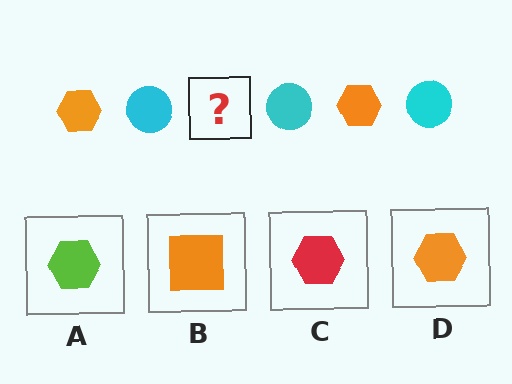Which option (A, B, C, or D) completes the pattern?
D.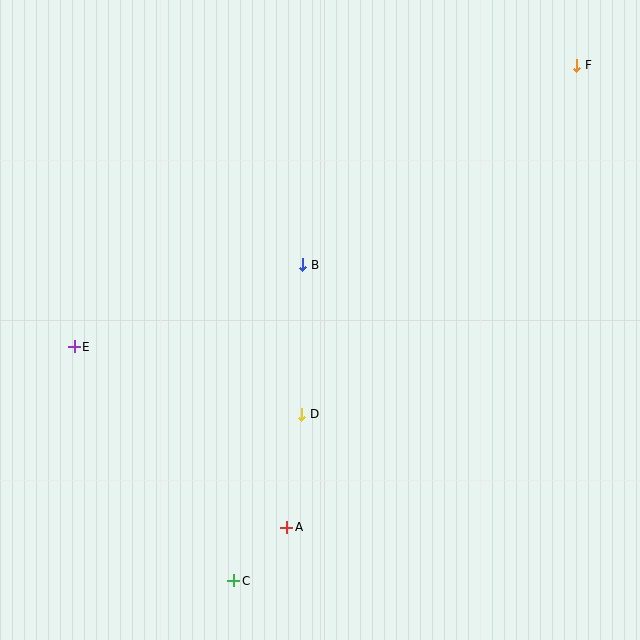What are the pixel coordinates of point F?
Point F is at (577, 65).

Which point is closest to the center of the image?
Point B at (303, 265) is closest to the center.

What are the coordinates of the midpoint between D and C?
The midpoint between D and C is at (268, 497).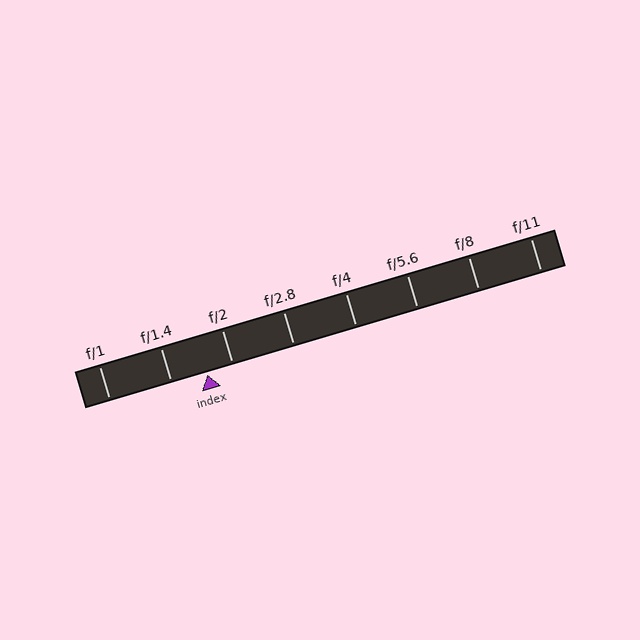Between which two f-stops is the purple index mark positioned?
The index mark is between f/1.4 and f/2.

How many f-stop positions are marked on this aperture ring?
There are 8 f-stop positions marked.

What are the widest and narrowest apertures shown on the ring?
The widest aperture shown is f/1 and the narrowest is f/11.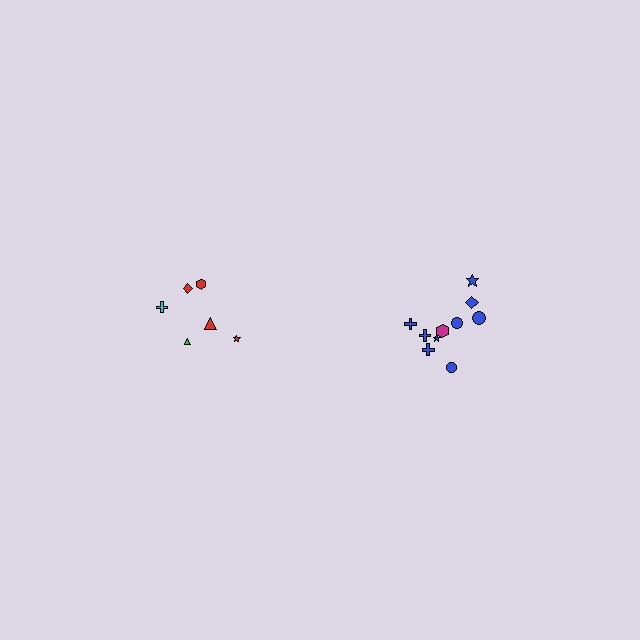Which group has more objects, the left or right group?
The right group.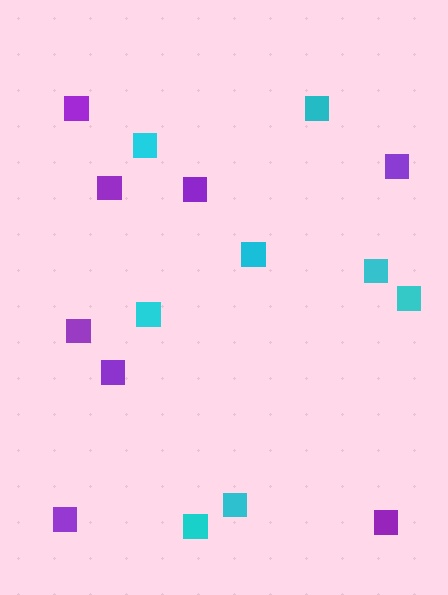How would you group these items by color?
There are 2 groups: one group of purple squares (8) and one group of cyan squares (8).